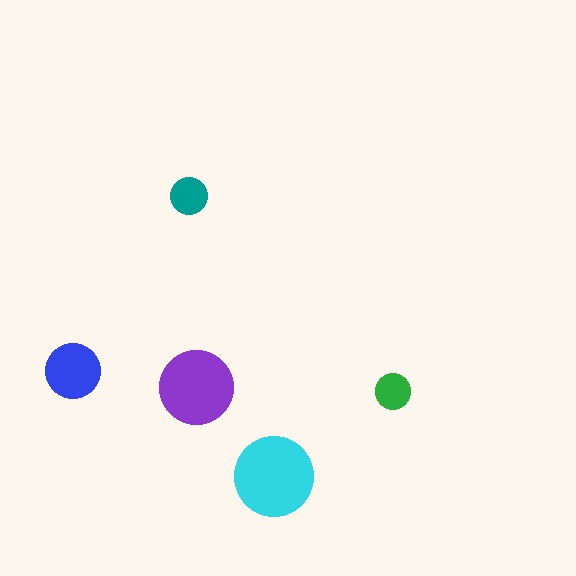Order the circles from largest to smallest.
the cyan one, the purple one, the blue one, the teal one, the green one.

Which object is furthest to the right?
The green circle is rightmost.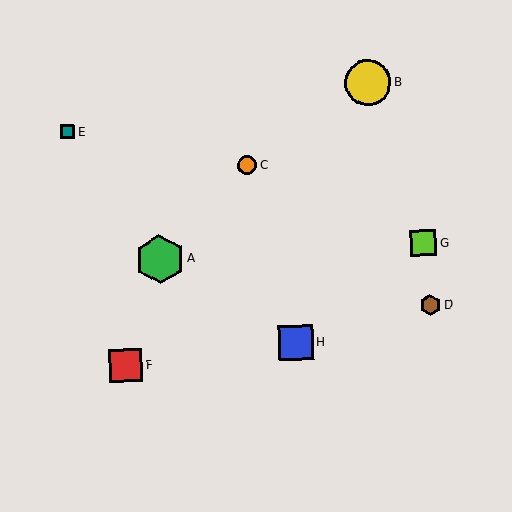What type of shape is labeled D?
Shape D is a brown hexagon.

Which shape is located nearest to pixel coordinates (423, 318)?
The brown hexagon (labeled D) at (430, 305) is nearest to that location.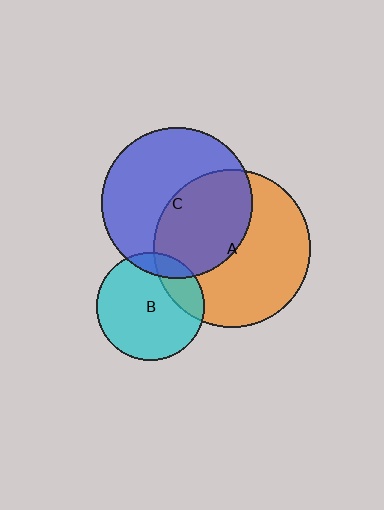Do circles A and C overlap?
Yes.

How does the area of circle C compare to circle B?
Approximately 2.0 times.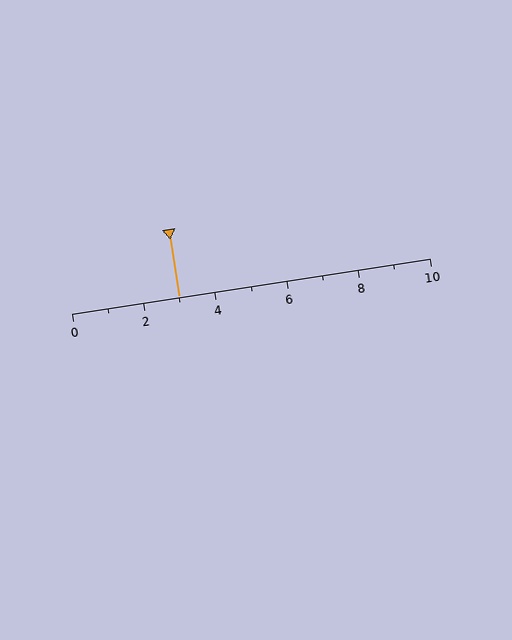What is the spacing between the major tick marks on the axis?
The major ticks are spaced 2 apart.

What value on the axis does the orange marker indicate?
The marker indicates approximately 3.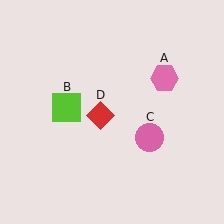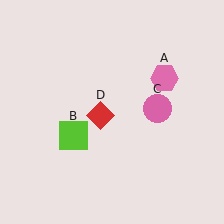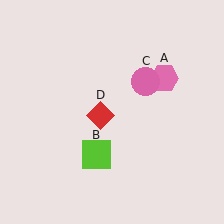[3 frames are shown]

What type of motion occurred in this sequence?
The lime square (object B), pink circle (object C) rotated counterclockwise around the center of the scene.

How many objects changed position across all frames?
2 objects changed position: lime square (object B), pink circle (object C).